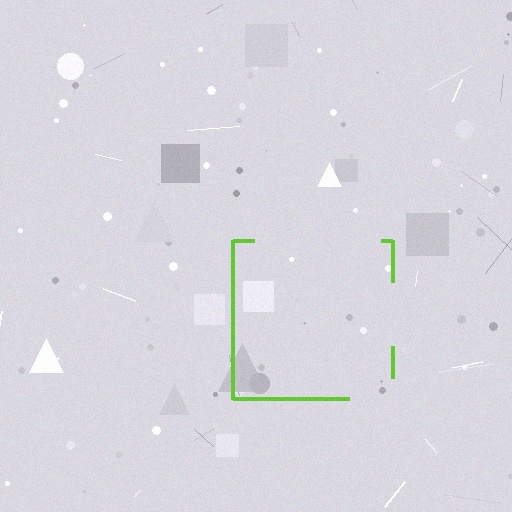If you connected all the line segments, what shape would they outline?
They would outline a square.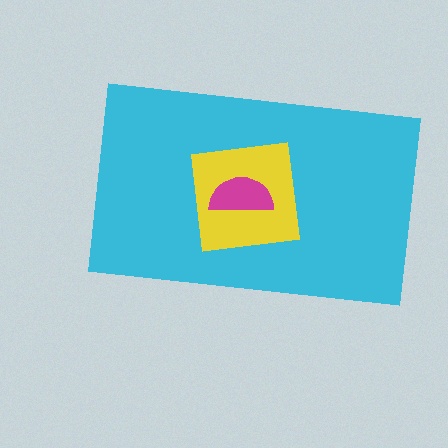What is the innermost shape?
The magenta semicircle.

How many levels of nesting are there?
3.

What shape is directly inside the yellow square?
The magenta semicircle.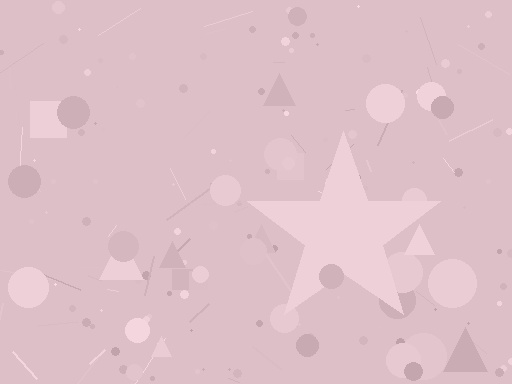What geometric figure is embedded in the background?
A star is embedded in the background.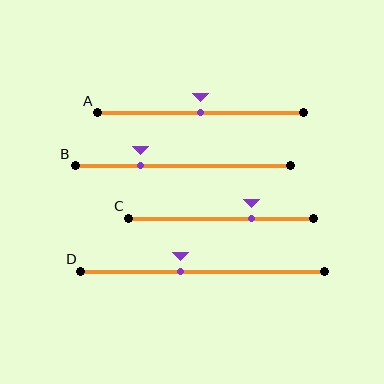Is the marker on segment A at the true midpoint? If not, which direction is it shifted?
Yes, the marker on segment A is at the true midpoint.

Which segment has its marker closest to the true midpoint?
Segment A has its marker closest to the true midpoint.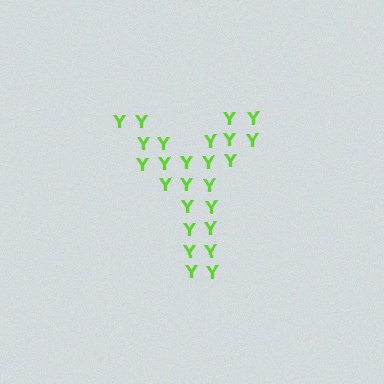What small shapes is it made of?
It is made of small letter Y's.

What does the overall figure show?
The overall figure shows the letter Y.